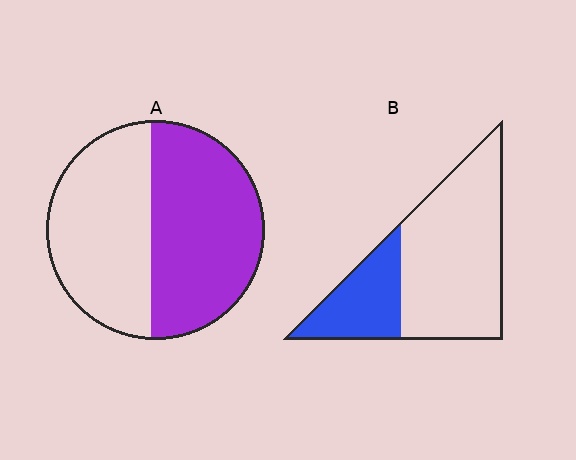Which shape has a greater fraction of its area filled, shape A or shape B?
Shape A.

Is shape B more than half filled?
No.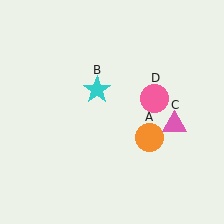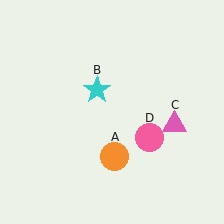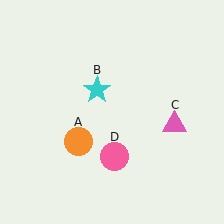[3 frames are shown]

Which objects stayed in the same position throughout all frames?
Cyan star (object B) and pink triangle (object C) remained stationary.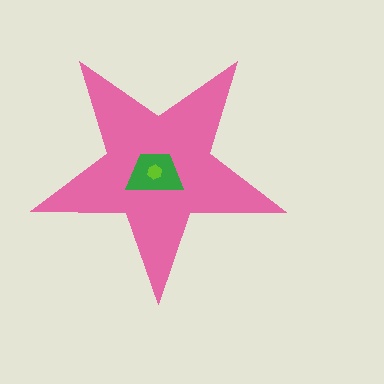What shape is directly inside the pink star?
The green trapezoid.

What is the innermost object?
The lime hexagon.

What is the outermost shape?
The pink star.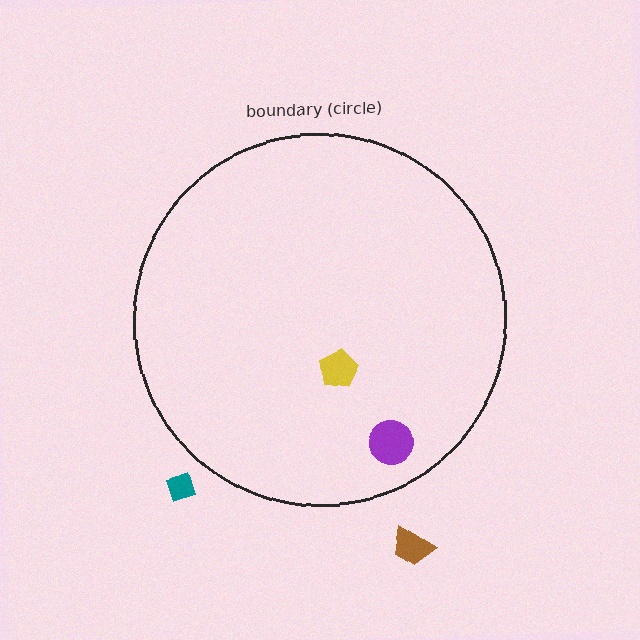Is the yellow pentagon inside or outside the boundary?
Inside.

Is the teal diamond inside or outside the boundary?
Outside.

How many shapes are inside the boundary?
2 inside, 2 outside.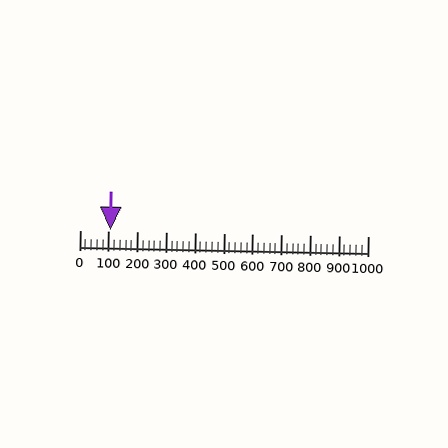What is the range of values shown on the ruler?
The ruler shows values from 0 to 1000.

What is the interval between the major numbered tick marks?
The major tick marks are spaced 100 units apart.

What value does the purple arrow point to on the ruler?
The purple arrow points to approximately 104.